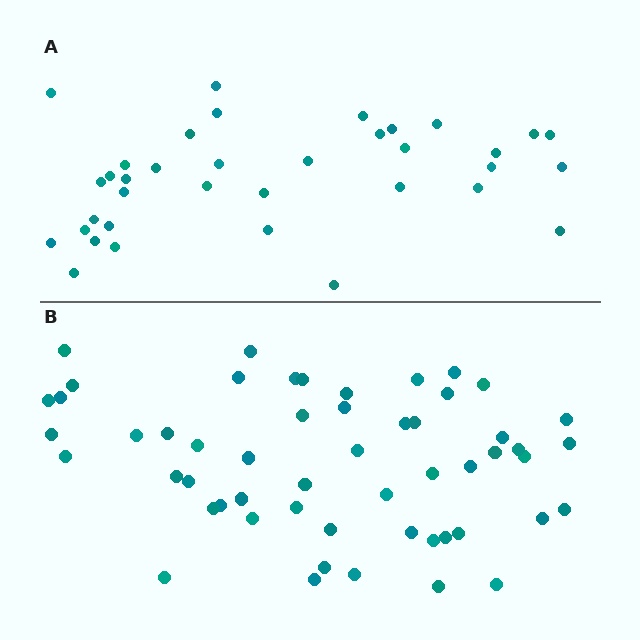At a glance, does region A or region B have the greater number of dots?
Region B (the bottom region) has more dots.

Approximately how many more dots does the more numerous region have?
Region B has approximately 20 more dots than region A.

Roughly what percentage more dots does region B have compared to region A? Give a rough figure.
About 50% more.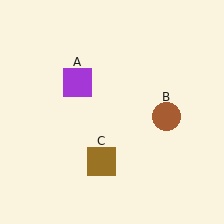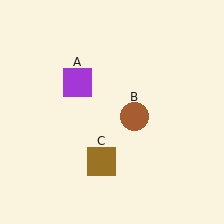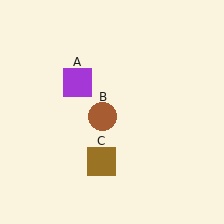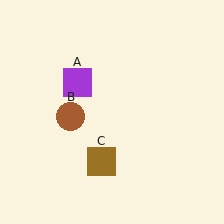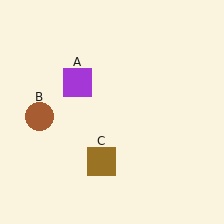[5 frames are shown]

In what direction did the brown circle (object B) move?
The brown circle (object B) moved left.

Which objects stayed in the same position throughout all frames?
Purple square (object A) and brown square (object C) remained stationary.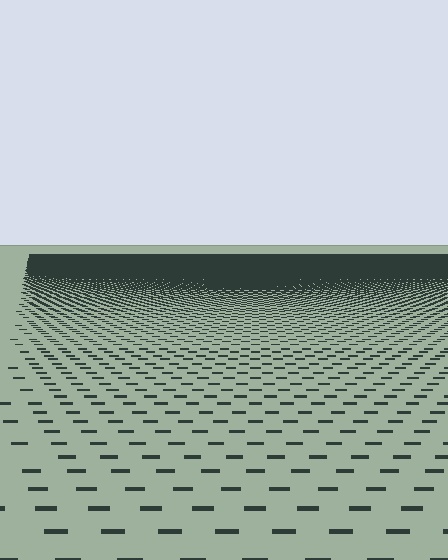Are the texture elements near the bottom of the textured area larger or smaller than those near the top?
Larger. Near the bottom, elements are closer to the viewer and appear at a bigger on-screen size.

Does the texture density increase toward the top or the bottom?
Density increases toward the top.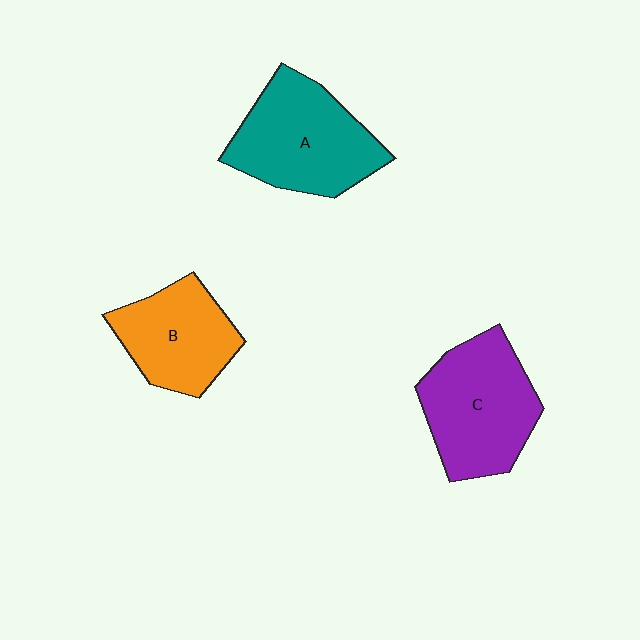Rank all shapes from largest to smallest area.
From largest to smallest: A (teal), C (purple), B (orange).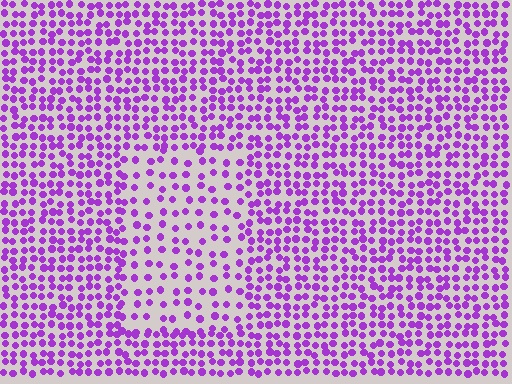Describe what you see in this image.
The image contains small purple elements arranged at two different densities. A rectangle-shaped region is visible where the elements are less densely packed than the surrounding area.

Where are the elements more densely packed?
The elements are more densely packed outside the rectangle boundary.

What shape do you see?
I see a rectangle.